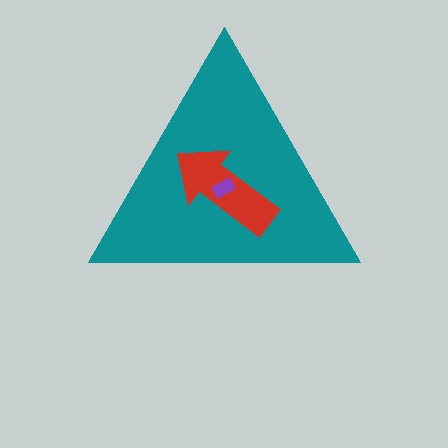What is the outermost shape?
The teal triangle.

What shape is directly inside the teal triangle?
The red arrow.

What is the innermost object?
The purple rectangle.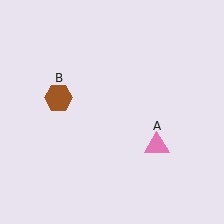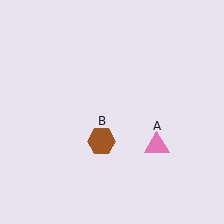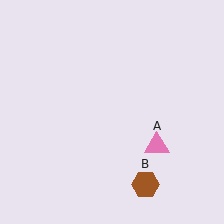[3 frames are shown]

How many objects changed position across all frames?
1 object changed position: brown hexagon (object B).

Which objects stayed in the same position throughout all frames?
Pink triangle (object A) remained stationary.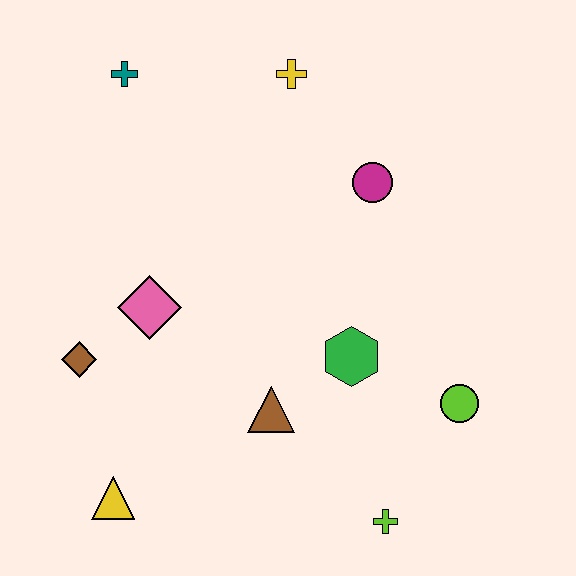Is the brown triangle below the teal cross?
Yes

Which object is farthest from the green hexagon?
The teal cross is farthest from the green hexagon.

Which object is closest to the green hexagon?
The brown triangle is closest to the green hexagon.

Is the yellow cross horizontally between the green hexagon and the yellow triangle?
Yes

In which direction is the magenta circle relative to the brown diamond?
The magenta circle is to the right of the brown diamond.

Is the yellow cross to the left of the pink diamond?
No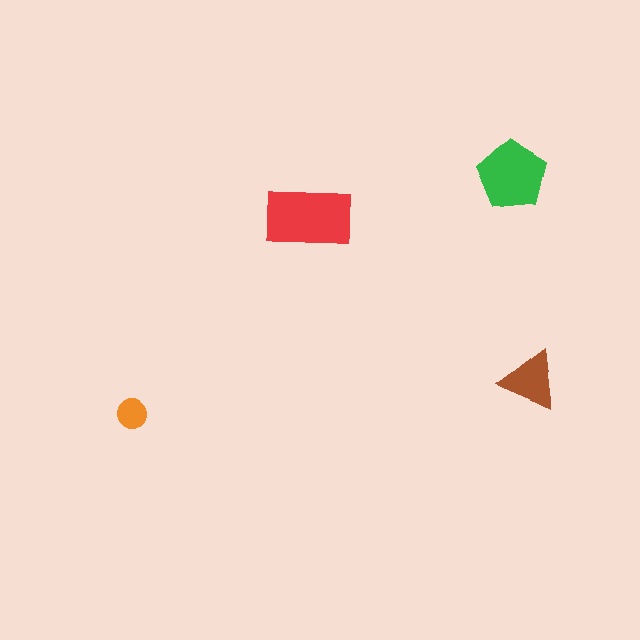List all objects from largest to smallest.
The red rectangle, the green pentagon, the brown triangle, the orange circle.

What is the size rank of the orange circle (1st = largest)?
4th.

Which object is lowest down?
The orange circle is bottommost.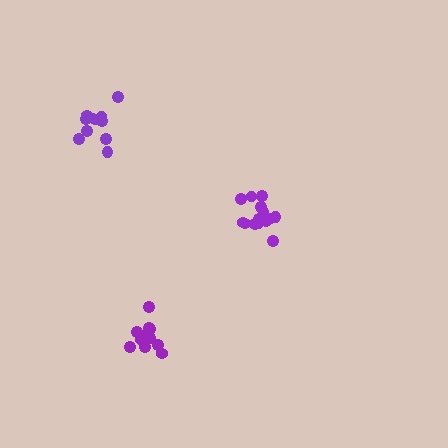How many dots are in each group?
Group 1: 11 dots, Group 2: 15 dots, Group 3: 12 dots (38 total).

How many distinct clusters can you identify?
There are 3 distinct clusters.